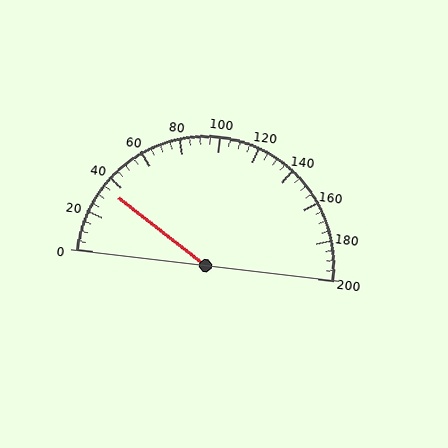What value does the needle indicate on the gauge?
The needle indicates approximately 35.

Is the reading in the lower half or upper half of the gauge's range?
The reading is in the lower half of the range (0 to 200).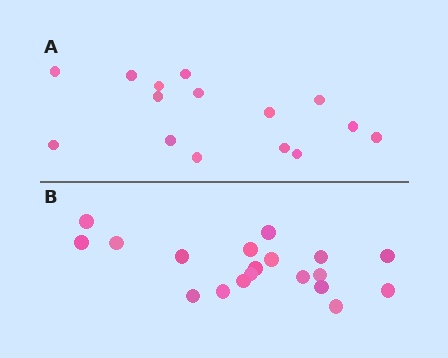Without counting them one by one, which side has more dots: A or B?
Region B (the bottom region) has more dots.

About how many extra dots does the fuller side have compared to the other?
Region B has about 4 more dots than region A.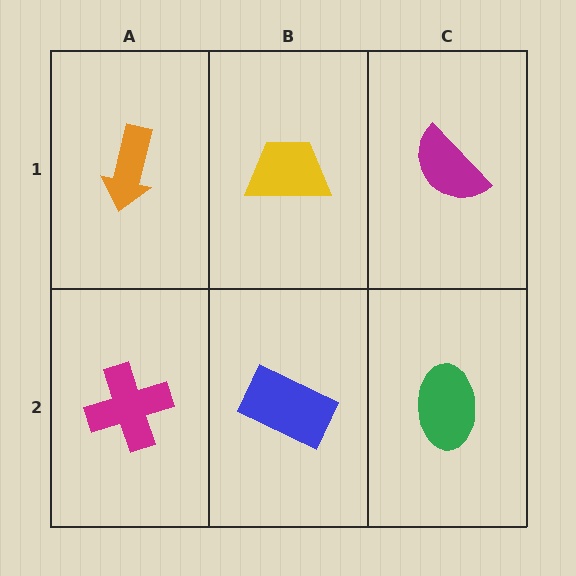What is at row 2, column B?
A blue rectangle.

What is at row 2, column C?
A green ellipse.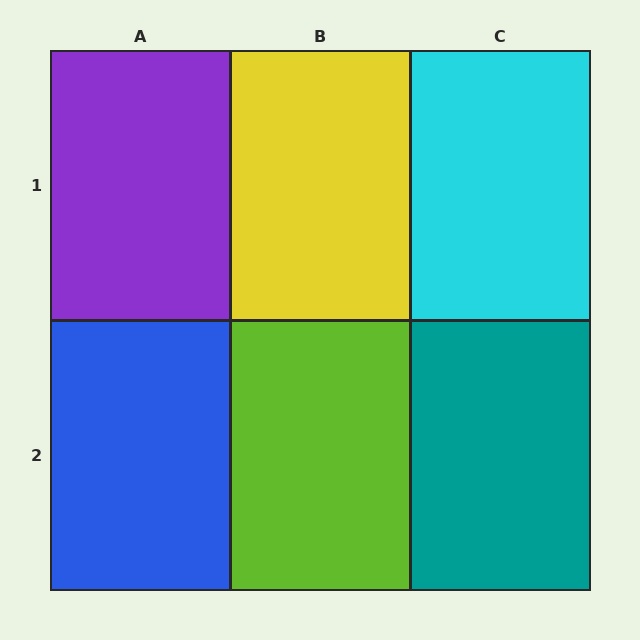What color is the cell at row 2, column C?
Teal.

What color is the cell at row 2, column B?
Lime.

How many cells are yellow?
1 cell is yellow.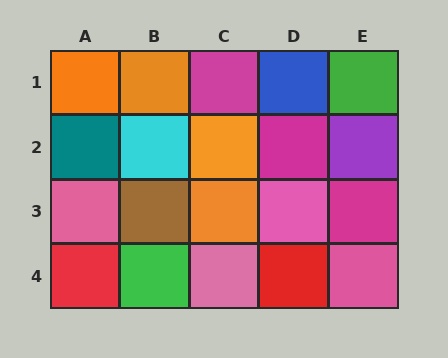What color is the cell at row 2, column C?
Orange.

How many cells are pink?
4 cells are pink.